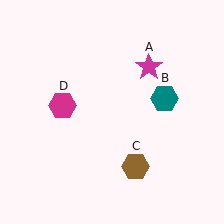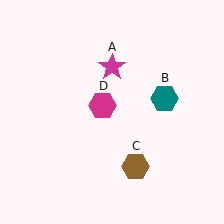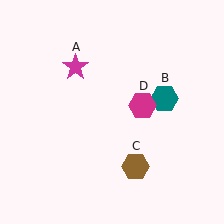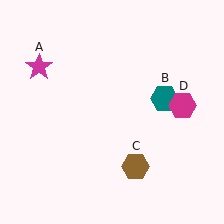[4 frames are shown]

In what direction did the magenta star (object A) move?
The magenta star (object A) moved left.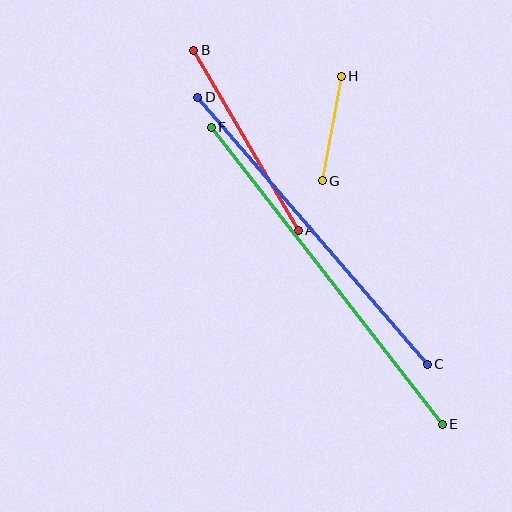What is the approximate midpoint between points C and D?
The midpoint is at approximately (312, 231) pixels.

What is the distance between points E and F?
The distance is approximately 377 pixels.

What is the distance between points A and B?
The distance is approximately 208 pixels.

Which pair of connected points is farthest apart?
Points E and F are farthest apart.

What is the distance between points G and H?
The distance is approximately 106 pixels.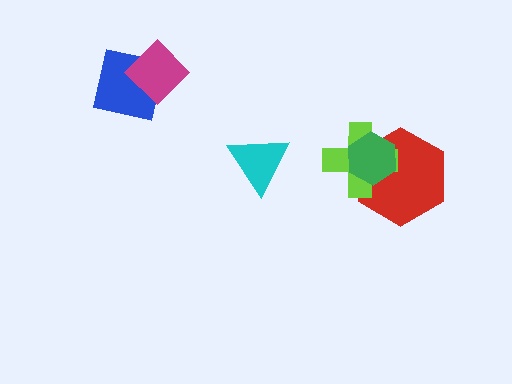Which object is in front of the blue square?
The magenta diamond is in front of the blue square.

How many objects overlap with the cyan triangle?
0 objects overlap with the cyan triangle.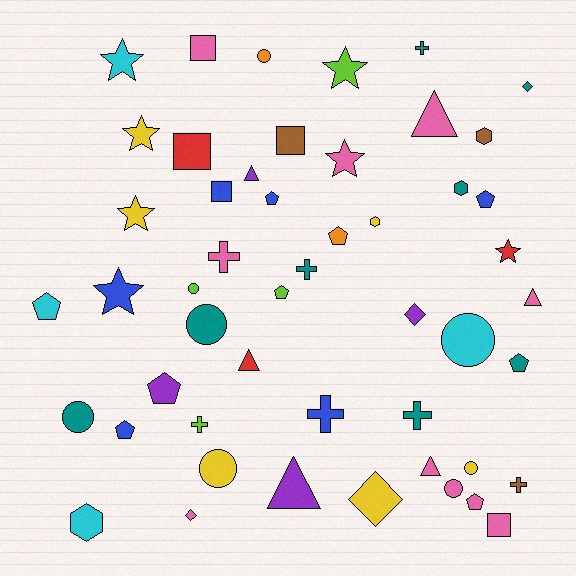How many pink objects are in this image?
There are 10 pink objects.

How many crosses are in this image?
There are 7 crosses.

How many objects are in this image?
There are 50 objects.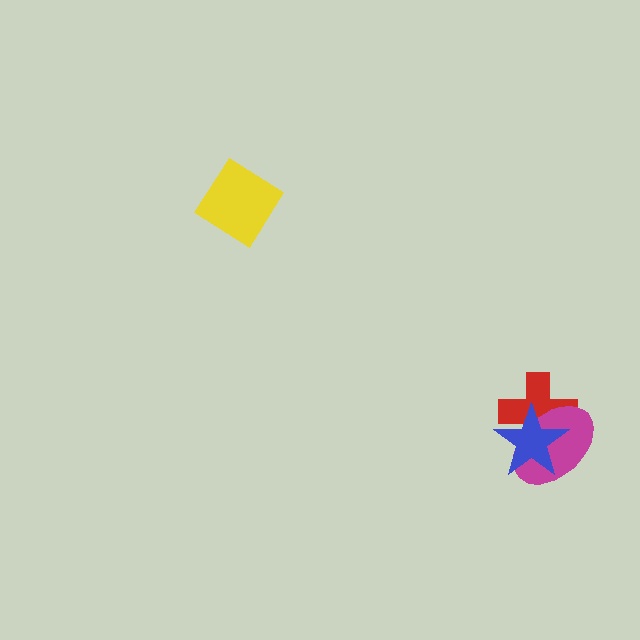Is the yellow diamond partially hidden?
No, no other shape covers it.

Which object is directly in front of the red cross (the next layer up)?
The magenta ellipse is directly in front of the red cross.